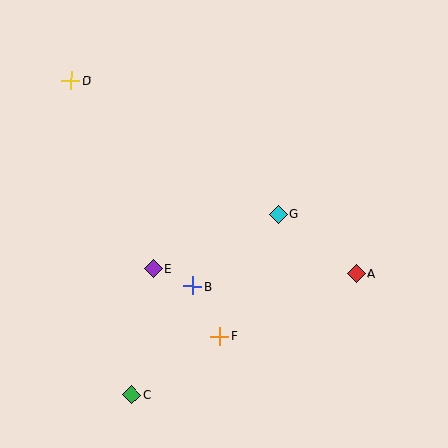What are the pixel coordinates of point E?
Point E is at (154, 268).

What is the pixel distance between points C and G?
The distance between C and G is 232 pixels.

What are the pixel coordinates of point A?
Point A is at (356, 273).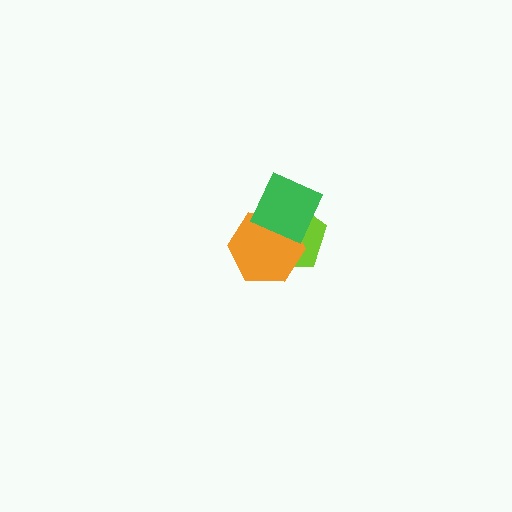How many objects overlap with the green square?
2 objects overlap with the green square.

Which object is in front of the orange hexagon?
The green square is in front of the orange hexagon.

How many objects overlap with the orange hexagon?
2 objects overlap with the orange hexagon.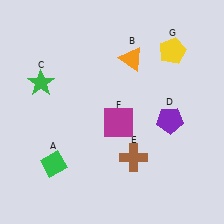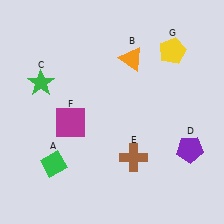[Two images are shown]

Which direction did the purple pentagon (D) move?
The purple pentagon (D) moved down.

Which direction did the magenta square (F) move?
The magenta square (F) moved left.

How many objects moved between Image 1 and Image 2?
2 objects moved between the two images.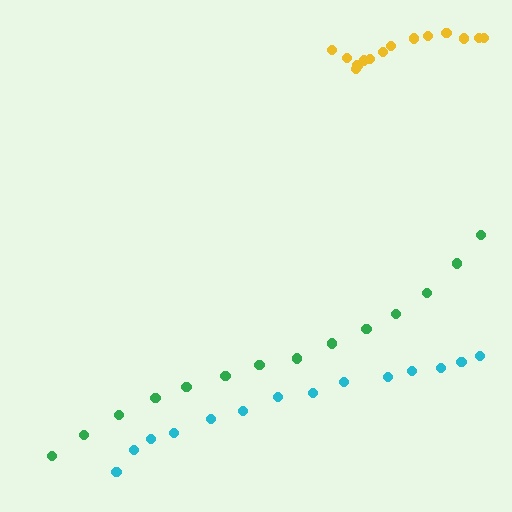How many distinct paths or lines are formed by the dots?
There are 3 distinct paths.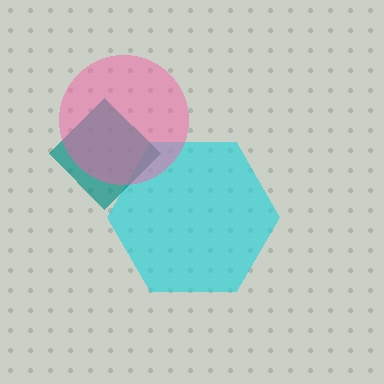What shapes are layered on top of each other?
The layered shapes are: a cyan hexagon, a teal diamond, a pink circle.